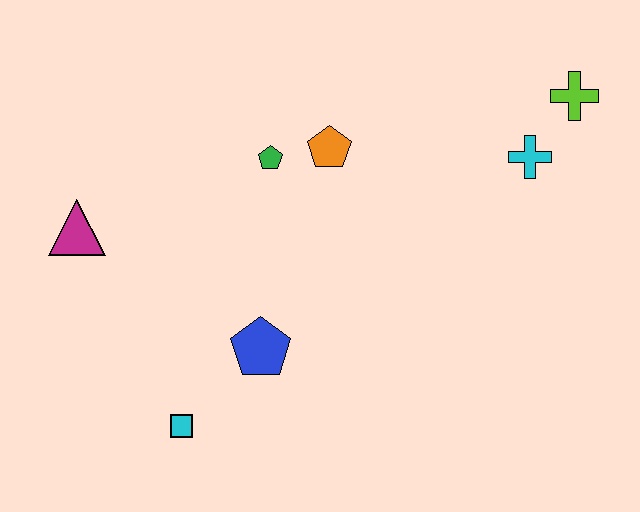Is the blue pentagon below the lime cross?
Yes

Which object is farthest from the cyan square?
The lime cross is farthest from the cyan square.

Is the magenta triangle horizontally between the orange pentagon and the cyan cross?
No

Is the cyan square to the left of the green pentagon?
Yes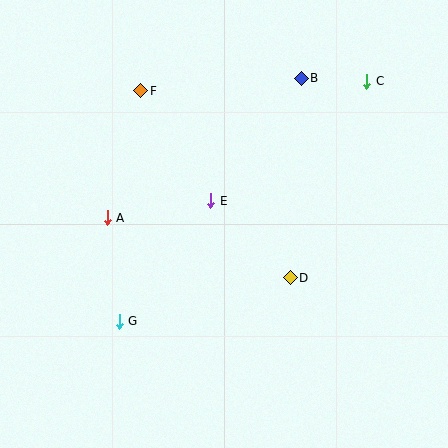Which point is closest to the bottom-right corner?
Point D is closest to the bottom-right corner.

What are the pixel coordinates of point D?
Point D is at (290, 278).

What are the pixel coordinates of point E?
Point E is at (211, 201).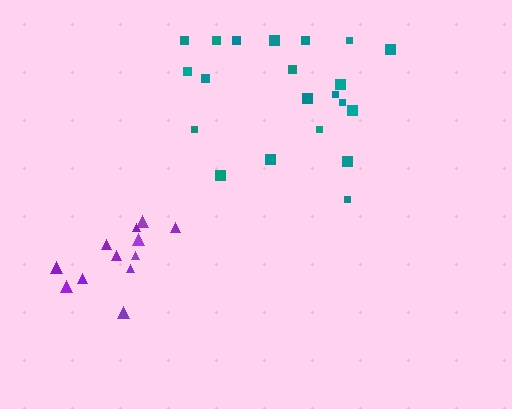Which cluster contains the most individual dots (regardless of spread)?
Teal (21).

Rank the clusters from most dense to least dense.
purple, teal.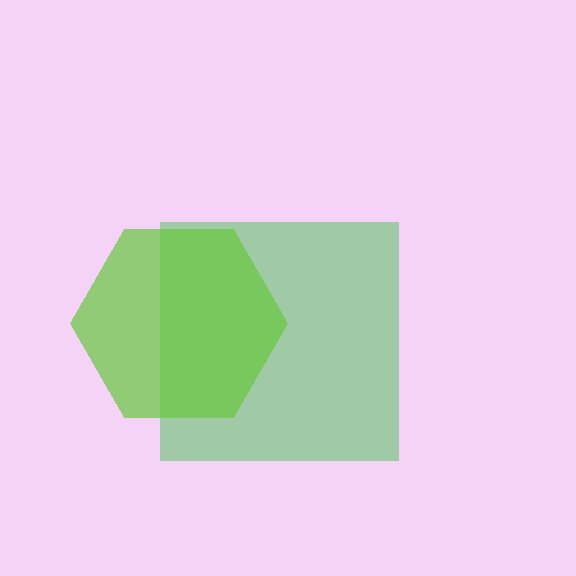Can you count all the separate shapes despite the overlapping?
Yes, there are 2 separate shapes.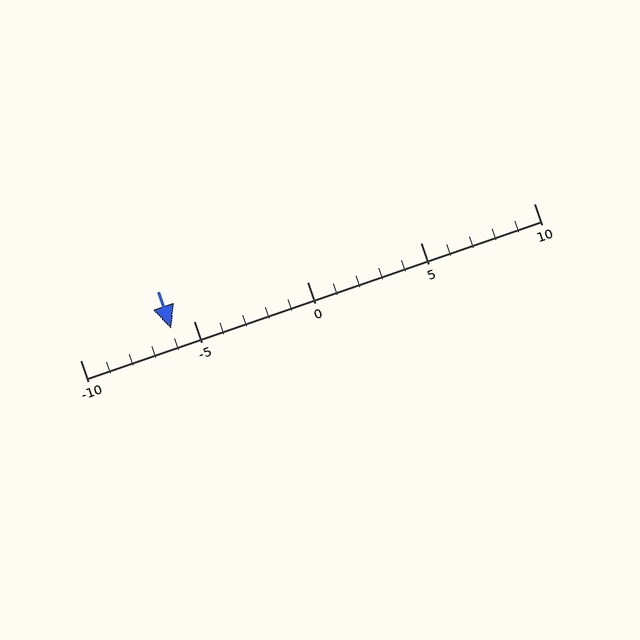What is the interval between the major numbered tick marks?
The major tick marks are spaced 5 units apart.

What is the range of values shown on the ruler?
The ruler shows values from -10 to 10.